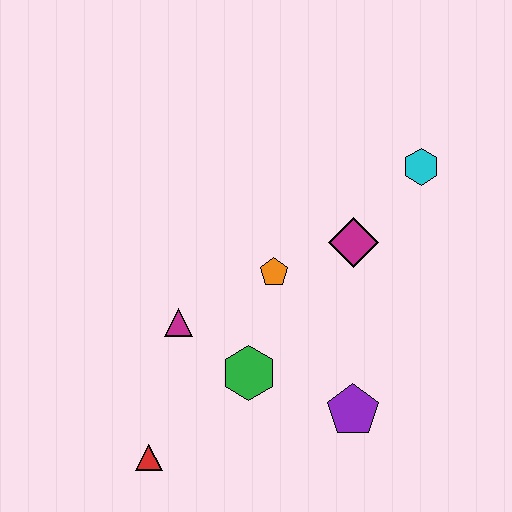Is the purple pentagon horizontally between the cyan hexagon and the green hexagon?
Yes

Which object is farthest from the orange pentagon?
The red triangle is farthest from the orange pentagon.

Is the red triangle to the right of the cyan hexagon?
No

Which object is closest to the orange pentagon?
The magenta diamond is closest to the orange pentagon.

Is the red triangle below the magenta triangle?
Yes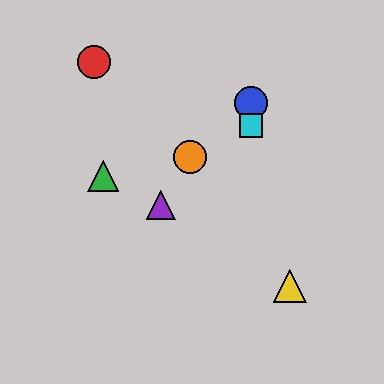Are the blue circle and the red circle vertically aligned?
No, the blue circle is at x≈251 and the red circle is at x≈94.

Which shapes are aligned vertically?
The blue circle, the cyan square are aligned vertically.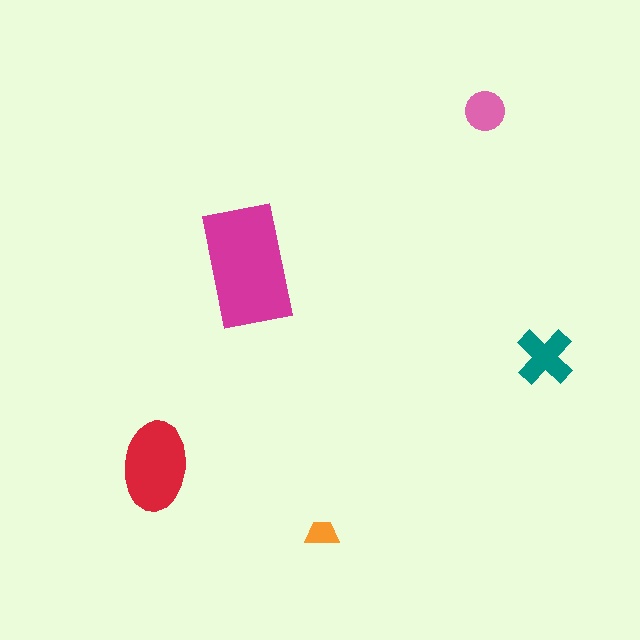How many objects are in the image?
There are 5 objects in the image.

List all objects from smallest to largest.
The orange trapezoid, the pink circle, the teal cross, the red ellipse, the magenta rectangle.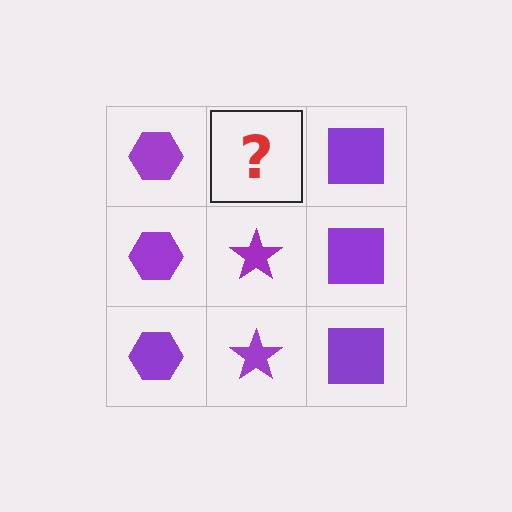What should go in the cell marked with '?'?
The missing cell should contain a purple star.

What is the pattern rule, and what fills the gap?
The rule is that each column has a consistent shape. The gap should be filled with a purple star.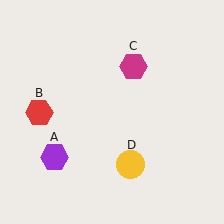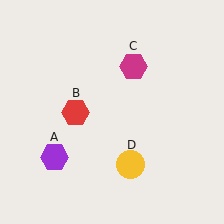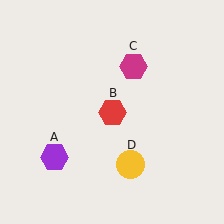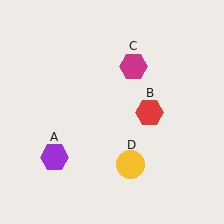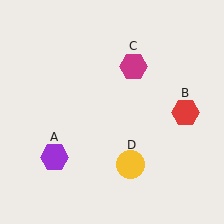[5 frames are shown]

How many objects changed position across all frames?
1 object changed position: red hexagon (object B).